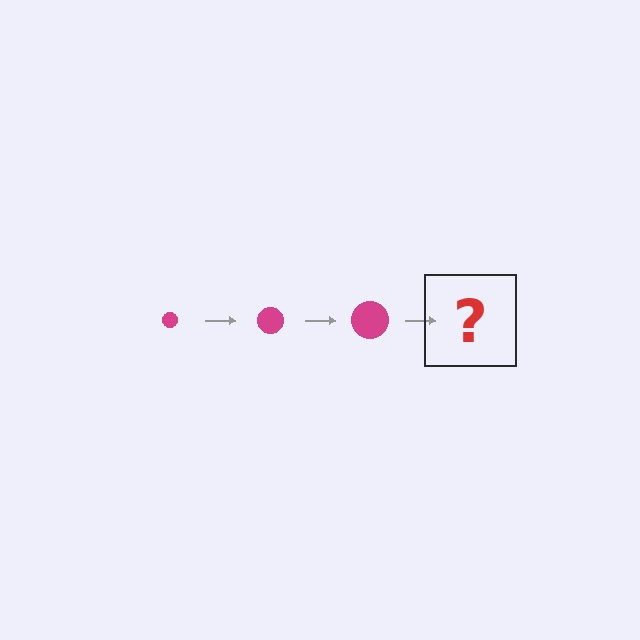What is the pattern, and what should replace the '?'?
The pattern is that the circle gets progressively larger each step. The '?' should be a magenta circle, larger than the previous one.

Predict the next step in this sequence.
The next step is a magenta circle, larger than the previous one.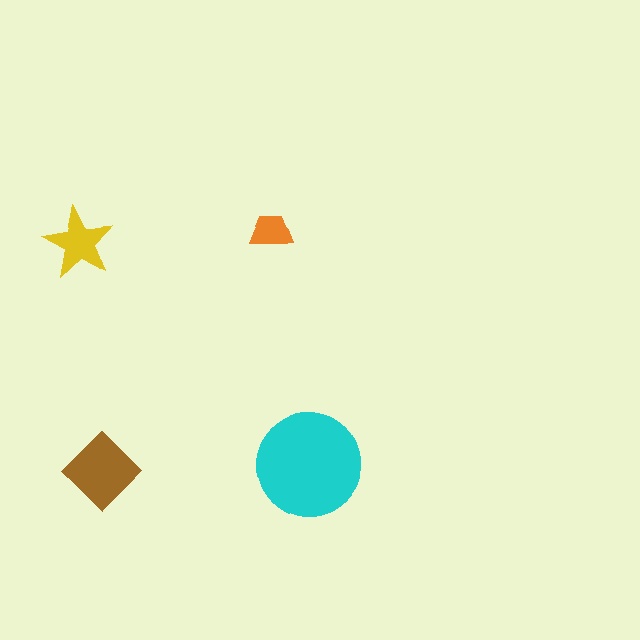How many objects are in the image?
There are 4 objects in the image.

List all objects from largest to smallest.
The cyan circle, the brown diamond, the yellow star, the orange trapezoid.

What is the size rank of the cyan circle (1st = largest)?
1st.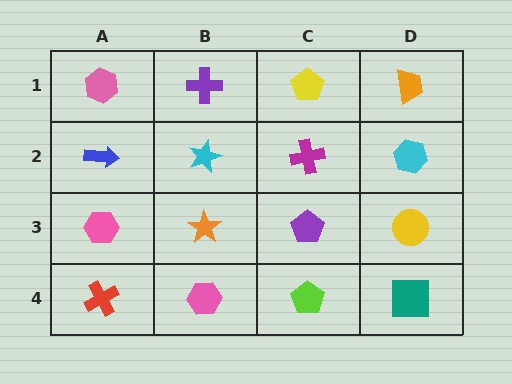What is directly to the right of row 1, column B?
A yellow pentagon.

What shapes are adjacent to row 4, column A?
A pink hexagon (row 3, column A), a pink hexagon (row 4, column B).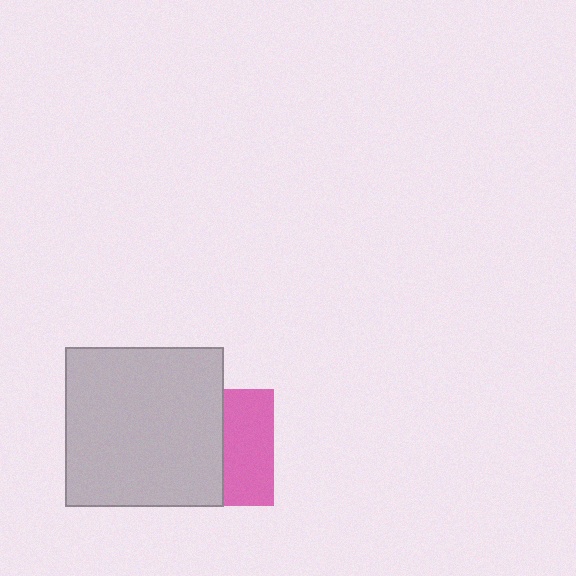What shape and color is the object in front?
The object in front is a light gray square.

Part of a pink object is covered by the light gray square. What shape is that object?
It is a square.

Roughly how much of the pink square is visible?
A small part of it is visible (roughly 43%).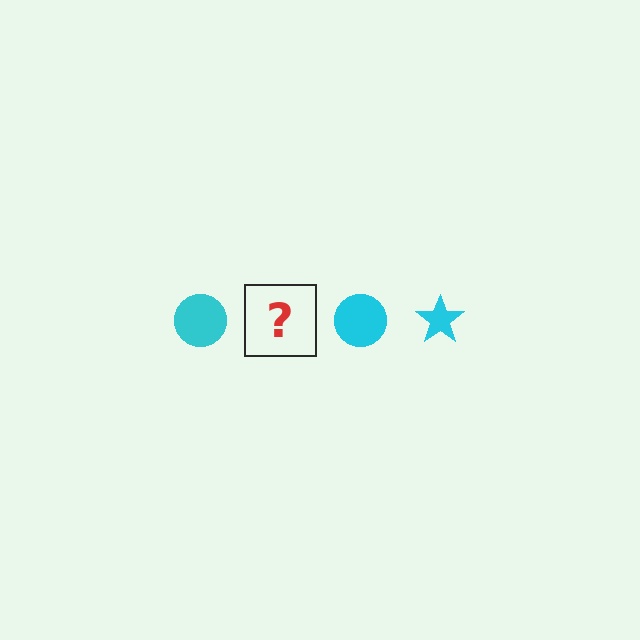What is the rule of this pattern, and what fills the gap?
The rule is that the pattern cycles through circle, star shapes in cyan. The gap should be filled with a cyan star.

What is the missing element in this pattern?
The missing element is a cyan star.